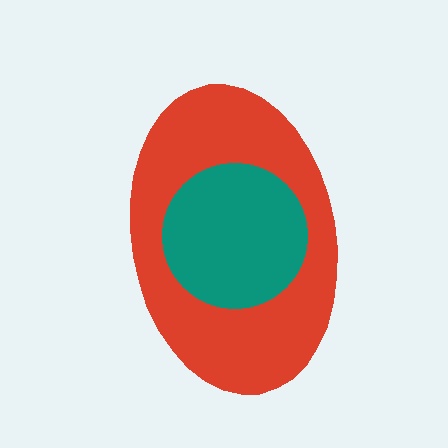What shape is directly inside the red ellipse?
The teal circle.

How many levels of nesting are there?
2.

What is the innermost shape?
The teal circle.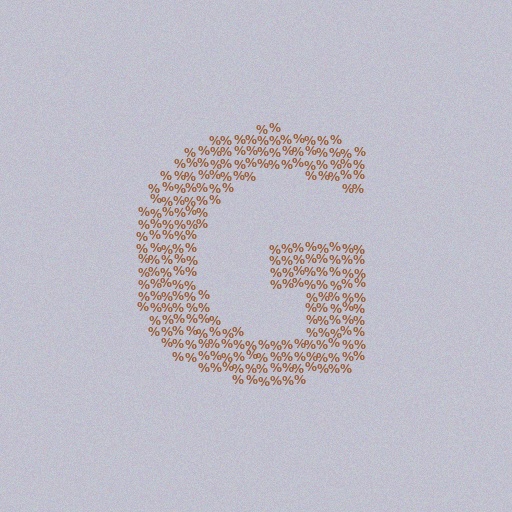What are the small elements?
The small elements are percent signs.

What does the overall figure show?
The overall figure shows the letter G.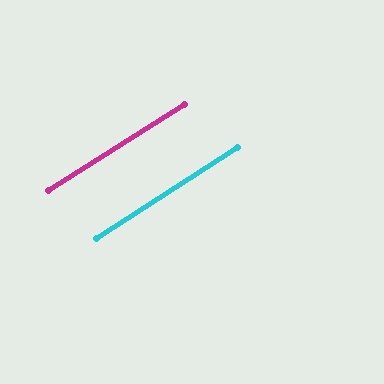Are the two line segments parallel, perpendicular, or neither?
Parallel — their directions differ by only 0.1°.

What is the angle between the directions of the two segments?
Approximately 0 degrees.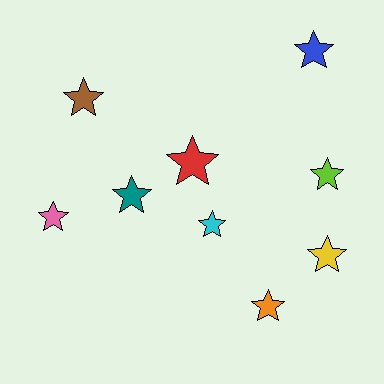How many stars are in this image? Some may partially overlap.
There are 9 stars.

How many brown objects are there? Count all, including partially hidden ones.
There is 1 brown object.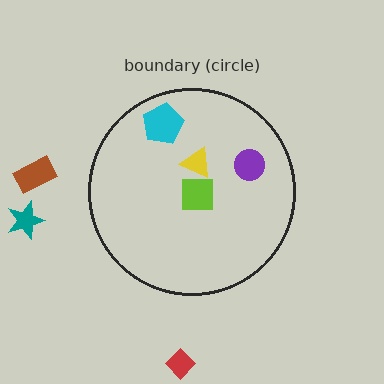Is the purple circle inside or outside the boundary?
Inside.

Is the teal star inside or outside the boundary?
Outside.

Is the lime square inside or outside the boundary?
Inside.